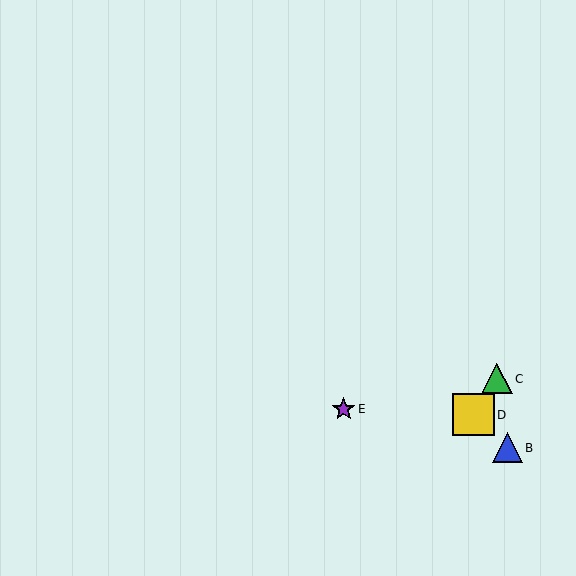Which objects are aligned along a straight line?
Objects A, B, D are aligned along a straight line.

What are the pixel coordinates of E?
Object E is at (344, 409).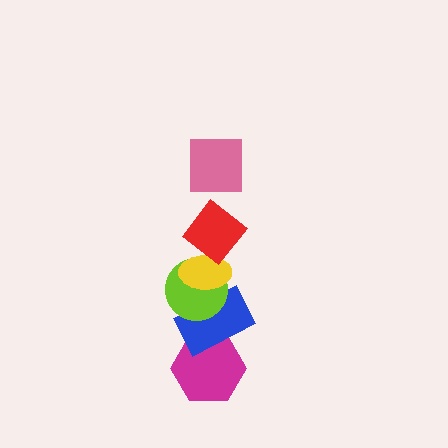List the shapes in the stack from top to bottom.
From top to bottom: the pink square, the red diamond, the yellow ellipse, the lime circle, the blue rectangle, the magenta hexagon.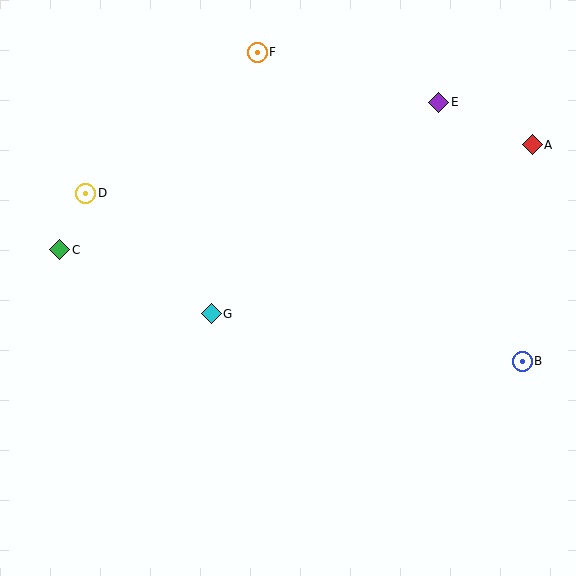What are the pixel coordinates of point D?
Point D is at (86, 193).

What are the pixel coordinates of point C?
Point C is at (60, 250).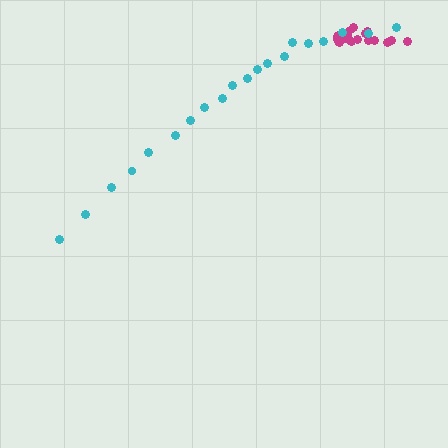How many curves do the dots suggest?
There are 2 distinct paths.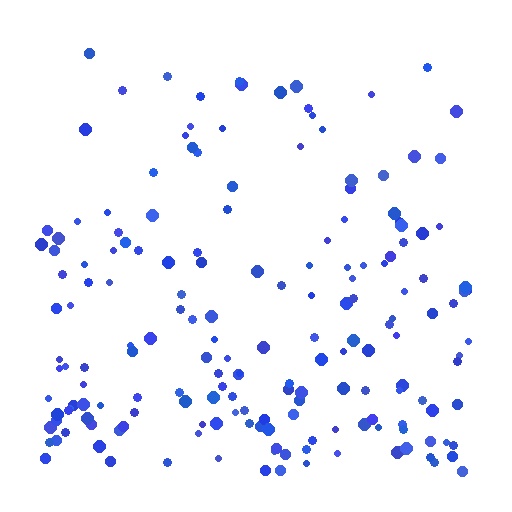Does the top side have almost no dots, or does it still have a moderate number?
Still a moderate number, just noticeably fewer than the bottom.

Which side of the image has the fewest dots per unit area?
The top.